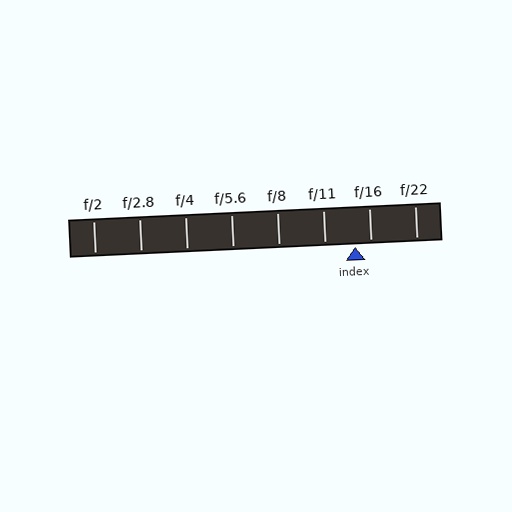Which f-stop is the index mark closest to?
The index mark is closest to f/16.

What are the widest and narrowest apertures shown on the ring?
The widest aperture shown is f/2 and the narrowest is f/22.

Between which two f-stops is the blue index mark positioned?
The index mark is between f/11 and f/16.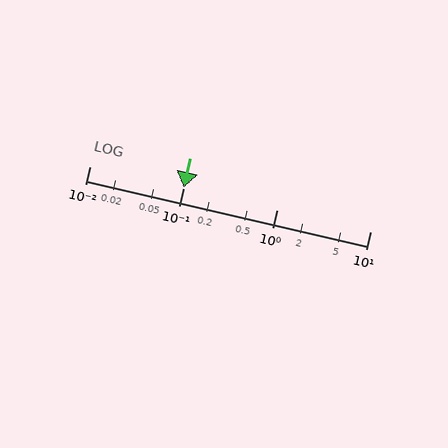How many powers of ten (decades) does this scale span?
The scale spans 3 decades, from 0.01 to 10.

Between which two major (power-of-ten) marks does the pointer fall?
The pointer is between 0.1 and 1.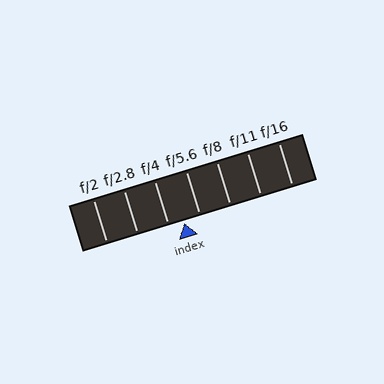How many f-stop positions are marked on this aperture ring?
There are 7 f-stop positions marked.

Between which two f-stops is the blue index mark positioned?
The index mark is between f/4 and f/5.6.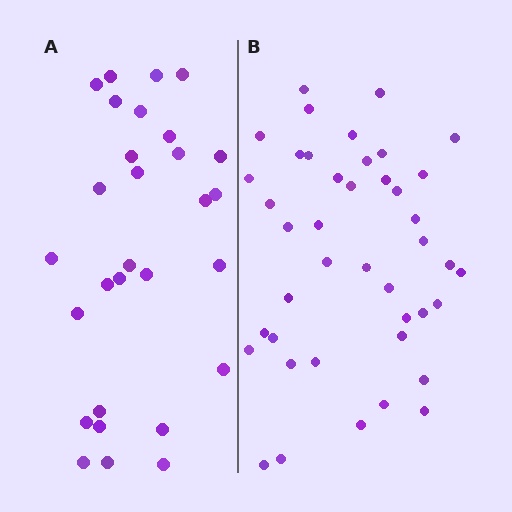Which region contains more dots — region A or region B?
Region B (the right region) has more dots.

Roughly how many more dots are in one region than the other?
Region B has approximately 15 more dots than region A.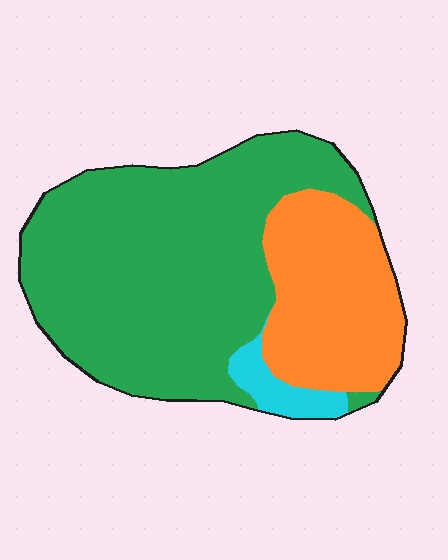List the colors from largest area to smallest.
From largest to smallest: green, orange, cyan.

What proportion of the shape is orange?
Orange takes up about one quarter (1/4) of the shape.